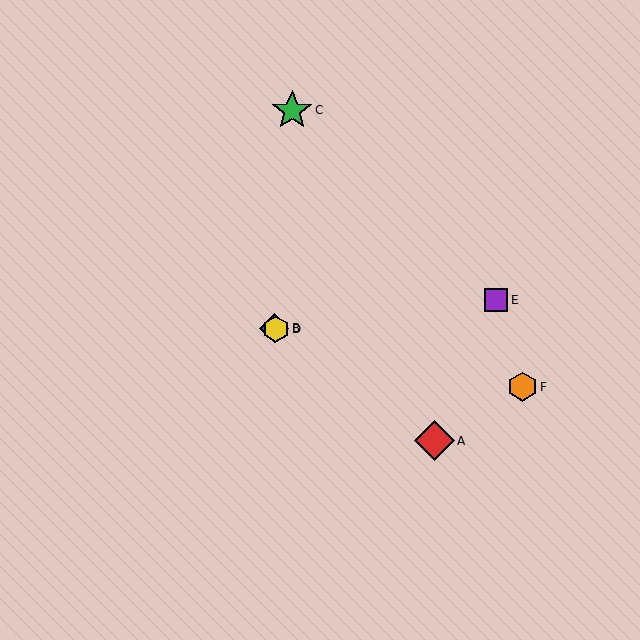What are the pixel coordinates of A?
Object A is at (434, 441).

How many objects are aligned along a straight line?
3 objects (A, B, D) are aligned along a straight line.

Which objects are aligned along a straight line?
Objects A, B, D are aligned along a straight line.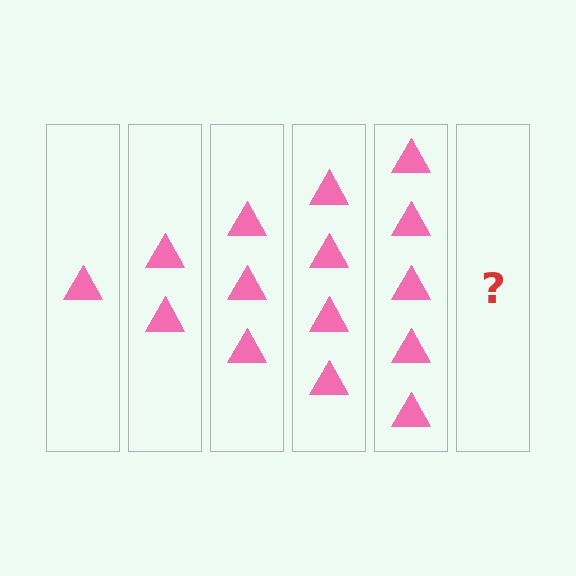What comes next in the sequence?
The next element should be 6 triangles.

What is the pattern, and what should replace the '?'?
The pattern is that each step adds one more triangle. The '?' should be 6 triangles.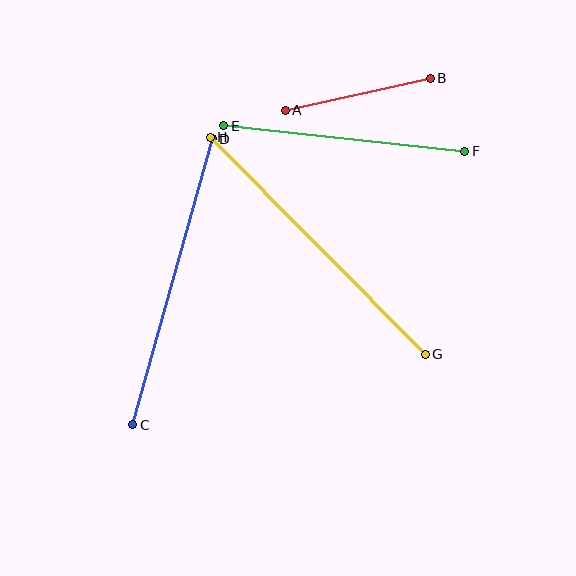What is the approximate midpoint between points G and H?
The midpoint is at approximately (318, 246) pixels.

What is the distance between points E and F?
The distance is approximately 242 pixels.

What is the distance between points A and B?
The distance is approximately 149 pixels.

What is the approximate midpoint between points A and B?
The midpoint is at approximately (358, 94) pixels.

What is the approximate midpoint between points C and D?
The midpoint is at approximately (172, 282) pixels.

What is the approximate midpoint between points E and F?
The midpoint is at approximately (344, 138) pixels.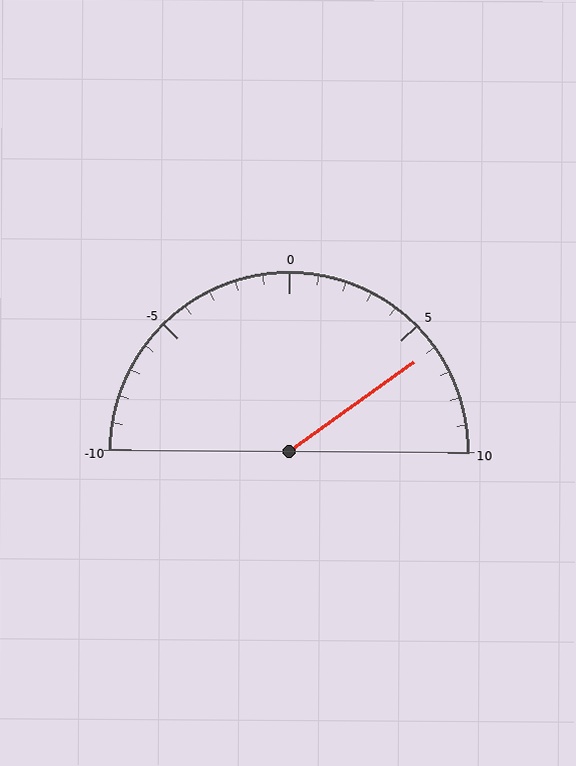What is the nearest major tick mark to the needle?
The nearest major tick mark is 5.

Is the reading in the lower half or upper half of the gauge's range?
The reading is in the upper half of the range (-10 to 10).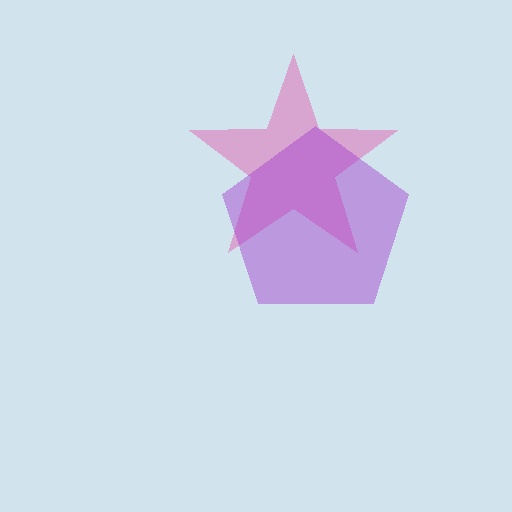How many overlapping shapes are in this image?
There are 2 overlapping shapes in the image.